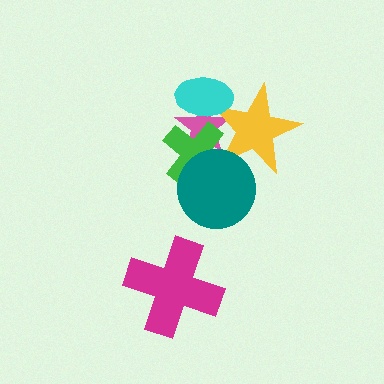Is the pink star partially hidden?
Yes, it is partially covered by another shape.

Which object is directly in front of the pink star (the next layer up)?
The green cross is directly in front of the pink star.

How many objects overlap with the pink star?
3 objects overlap with the pink star.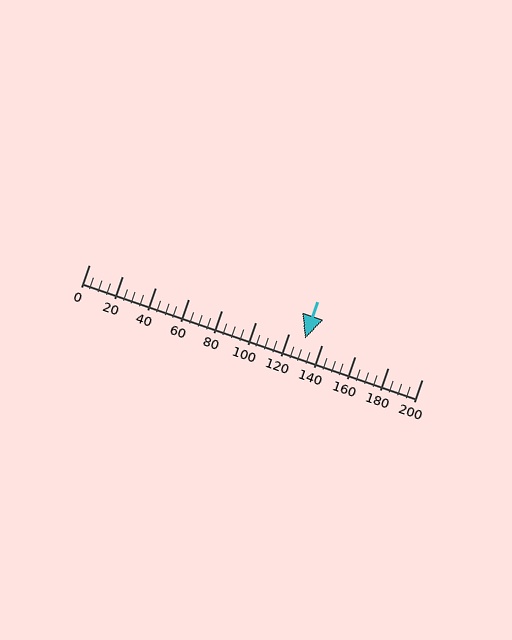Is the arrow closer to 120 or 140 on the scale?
The arrow is closer to 120.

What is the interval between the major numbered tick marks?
The major tick marks are spaced 20 units apart.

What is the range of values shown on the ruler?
The ruler shows values from 0 to 200.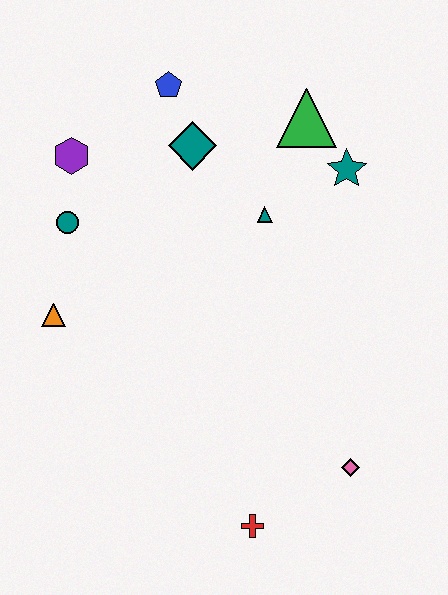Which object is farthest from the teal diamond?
The red cross is farthest from the teal diamond.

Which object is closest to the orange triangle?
The teal circle is closest to the orange triangle.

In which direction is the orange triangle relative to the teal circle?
The orange triangle is below the teal circle.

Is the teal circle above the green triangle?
No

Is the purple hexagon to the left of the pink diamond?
Yes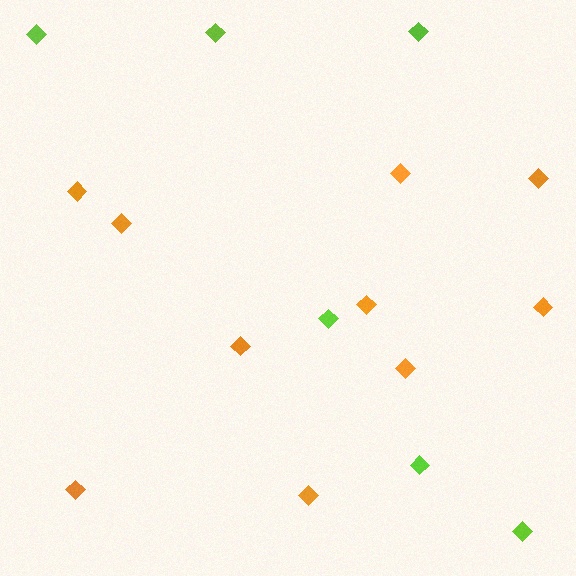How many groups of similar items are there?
There are 2 groups: one group of orange diamonds (10) and one group of lime diamonds (6).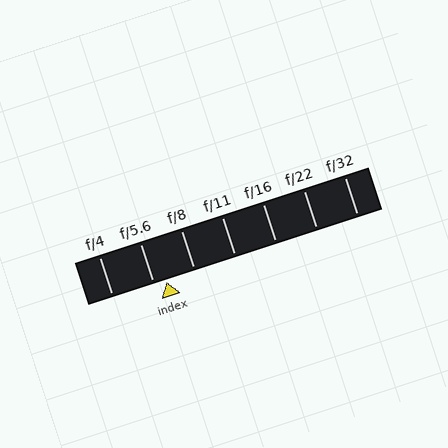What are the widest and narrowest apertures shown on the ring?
The widest aperture shown is f/4 and the narrowest is f/32.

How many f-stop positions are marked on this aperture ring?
There are 7 f-stop positions marked.